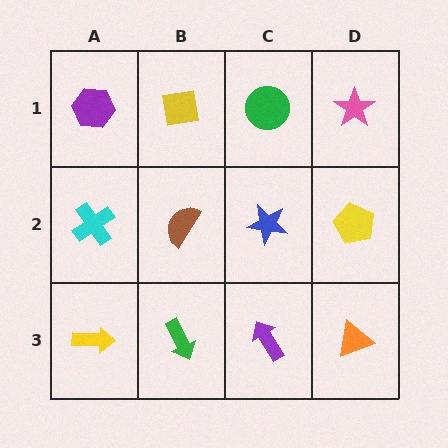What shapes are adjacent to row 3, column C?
A blue star (row 2, column C), a green arrow (row 3, column B), an orange triangle (row 3, column D).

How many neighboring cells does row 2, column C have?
4.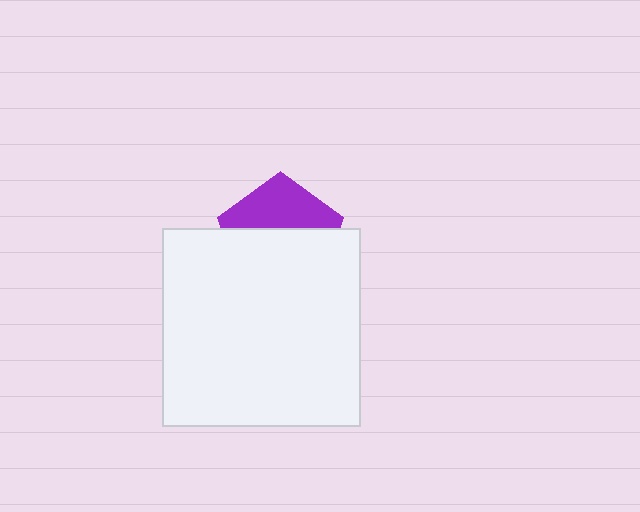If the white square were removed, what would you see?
You would see the complete purple pentagon.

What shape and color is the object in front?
The object in front is a white square.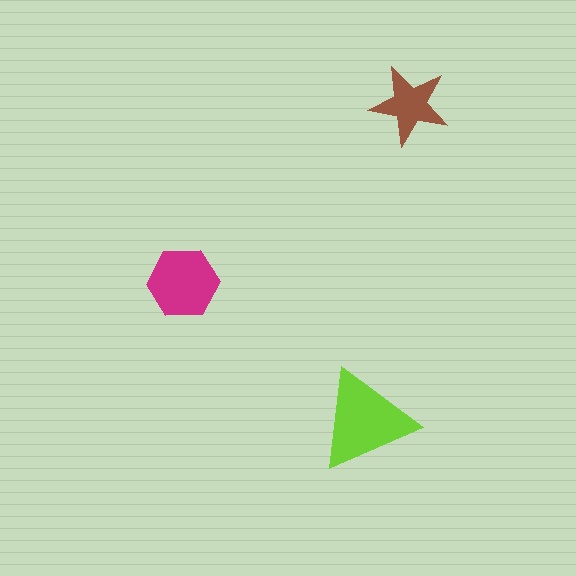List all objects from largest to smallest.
The lime triangle, the magenta hexagon, the brown star.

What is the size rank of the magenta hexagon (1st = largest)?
2nd.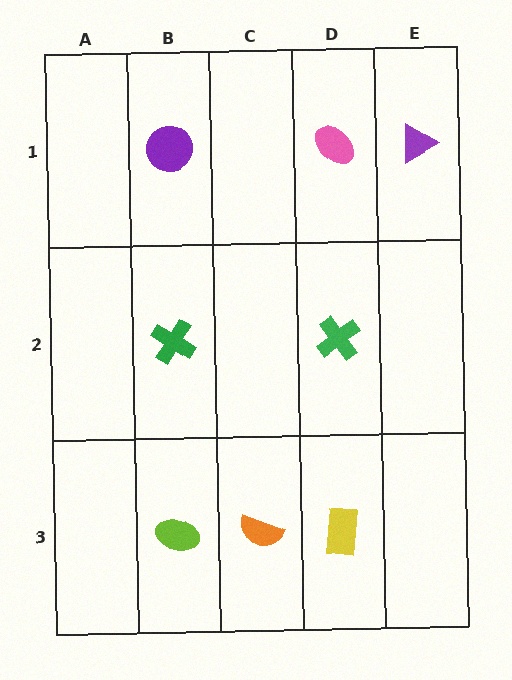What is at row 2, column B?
A green cross.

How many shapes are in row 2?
2 shapes.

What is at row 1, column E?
A purple triangle.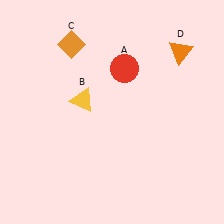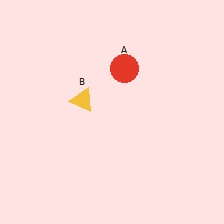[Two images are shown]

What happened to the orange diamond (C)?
The orange diamond (C) was removed in Image 2. It was in the top-left area of Image 1.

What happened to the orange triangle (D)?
The orange triangle (D) was removed in Image 2. It was in the top-right area of Image 1.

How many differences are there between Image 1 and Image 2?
There are 2 differences between the two images.